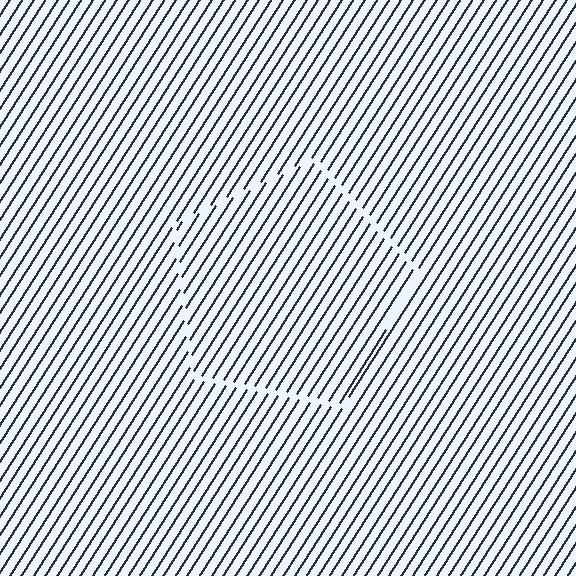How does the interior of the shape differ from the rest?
The interior of the shape contains the same grating, shifted by half a period — the contour is defined by the phase discontinuity where line-ends from the inner and outer gratings abut.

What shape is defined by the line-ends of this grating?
An illusory pentagon. The interior of the shape contains the same grating, shifted by half a period — the contour is defined by the phase discontinuity where line-ends from the inner and outer gratings abut.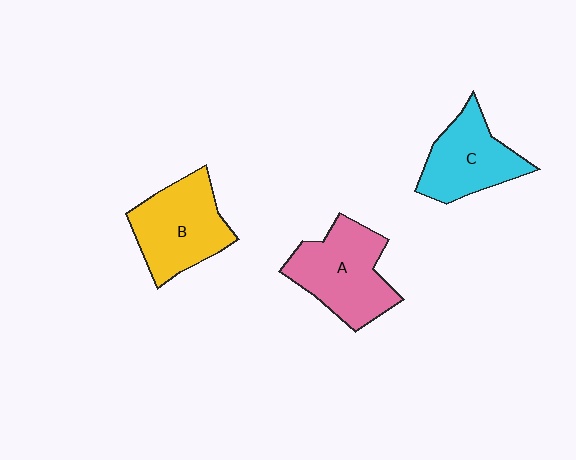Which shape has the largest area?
Shape A (pink).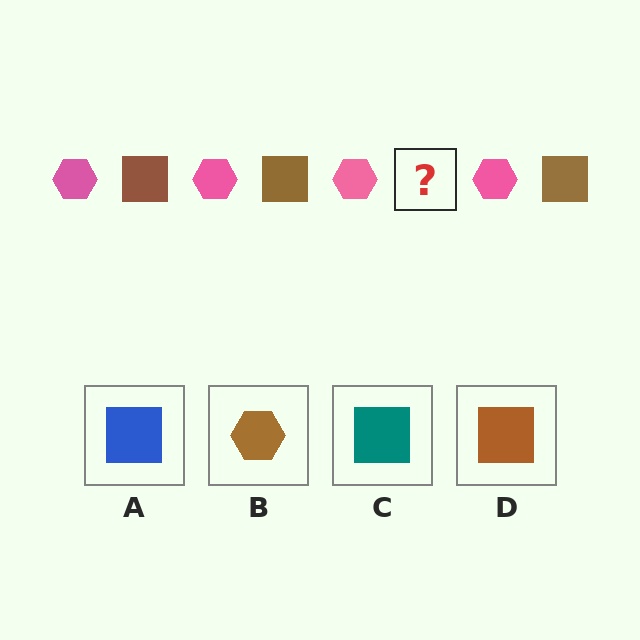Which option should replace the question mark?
Option D.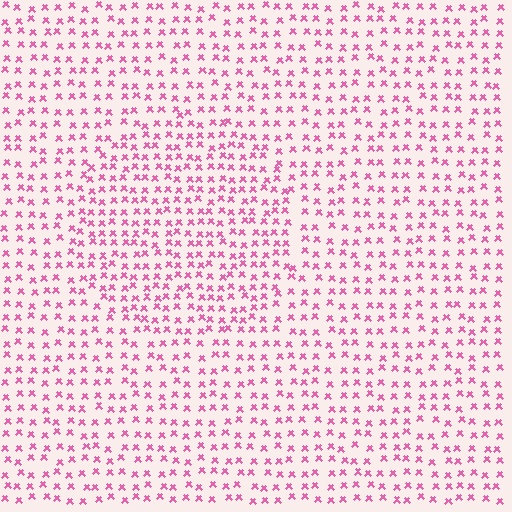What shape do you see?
I see a circle.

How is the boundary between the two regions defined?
The boundary is defined by a change in element density (approximately 1.4x ratio). All elements are the same color, size, and shape.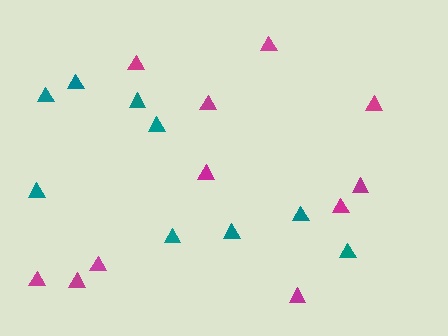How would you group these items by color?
There are 2 groups: one group of magenta triangles (11) and one group of teal triangles (9).